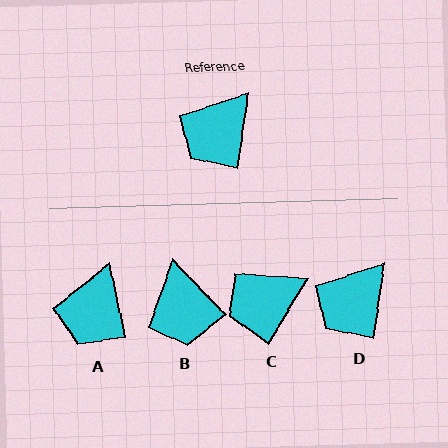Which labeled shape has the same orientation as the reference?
D.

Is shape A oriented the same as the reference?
No, it is off by about 20 degrees.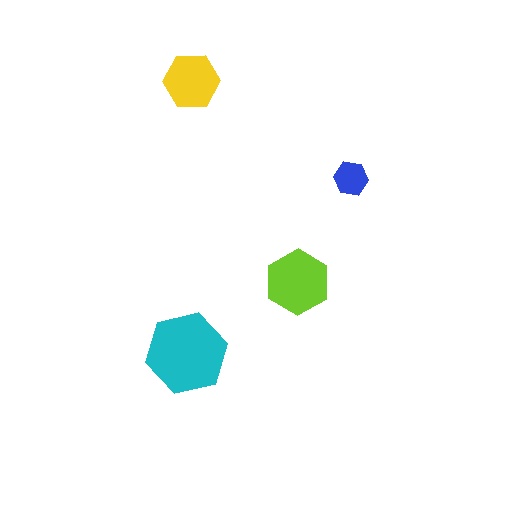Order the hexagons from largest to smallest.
the cyan one, the lime one, the yellow one, the blue one.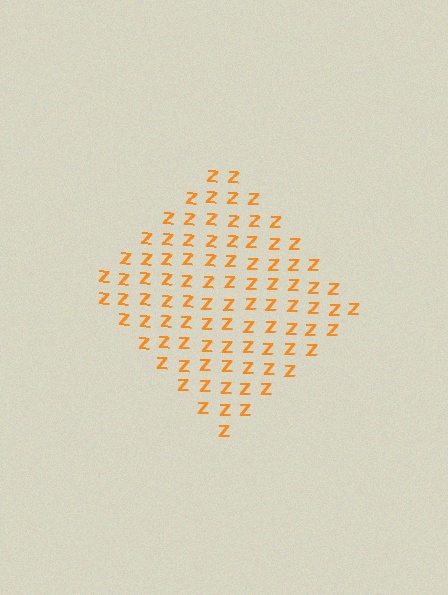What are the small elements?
The small elements are letter Z's.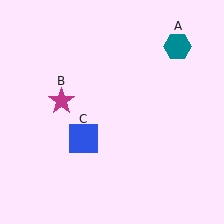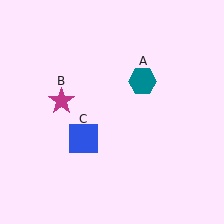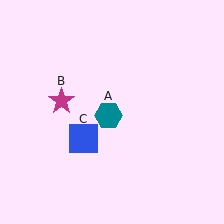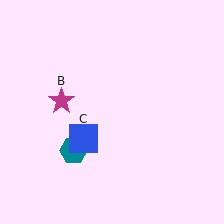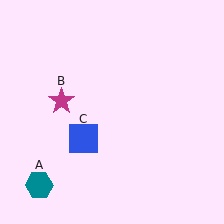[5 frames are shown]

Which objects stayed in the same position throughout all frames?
Magenta star (object B) and blue square (object C) remained stationary.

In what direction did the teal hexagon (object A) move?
The teal hexagon (object A) moved down and to the left.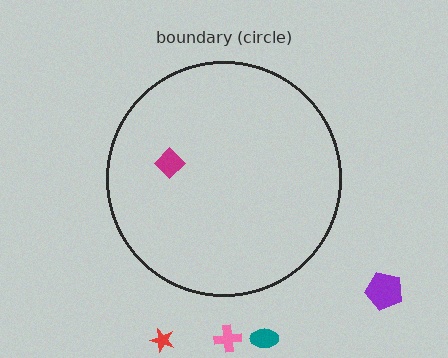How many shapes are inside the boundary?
1 inside, 4 outside.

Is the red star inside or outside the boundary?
Outside.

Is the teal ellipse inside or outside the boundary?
Outside.